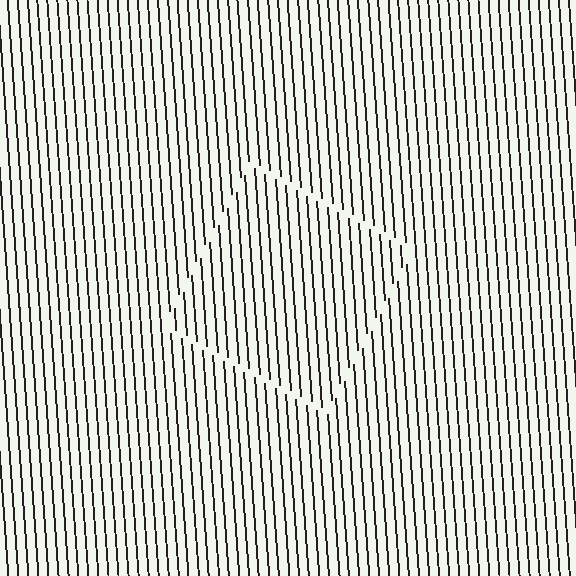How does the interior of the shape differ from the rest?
The interior of the shape contains the same grating, shifted by half a period — the contour is defined by the phase discontinuity where line-ends from the inner and outer gratings abut.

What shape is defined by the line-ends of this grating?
An illusory square. The interior of the shape contains the same grating, shifted by half a period — the contour is defined by the phase discontinuity where line-ends from the inner and outer gratings abut.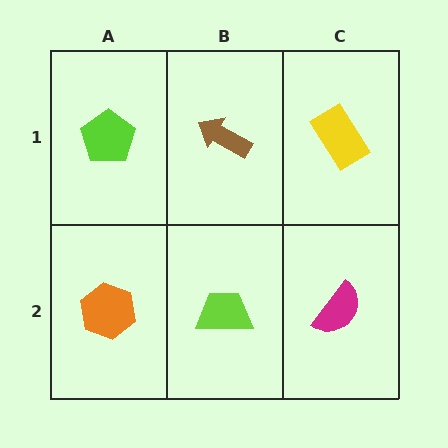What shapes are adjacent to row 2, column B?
A brown arrow (row 1, column B), an orange hexagon (row 2, column A), a magenta semicircle (row 2, column C).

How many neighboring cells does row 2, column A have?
2.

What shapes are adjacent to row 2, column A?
A lime pentagon (row 1, column A), a lime trapezoid (row 2, column B).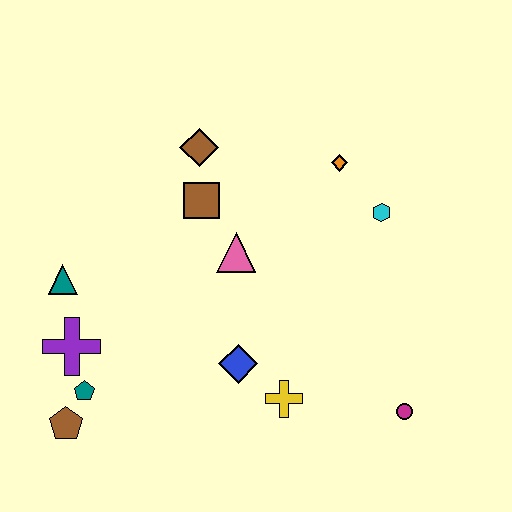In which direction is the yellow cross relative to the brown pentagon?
The yellow cross is to the right of the brown pentagon.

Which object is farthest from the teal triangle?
The magenta circle is farthest from the teal triangle.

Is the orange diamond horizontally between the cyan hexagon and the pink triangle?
Yes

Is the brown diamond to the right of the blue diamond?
No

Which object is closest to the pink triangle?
The brown square is closest to the pink triangle.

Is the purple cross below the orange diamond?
Yes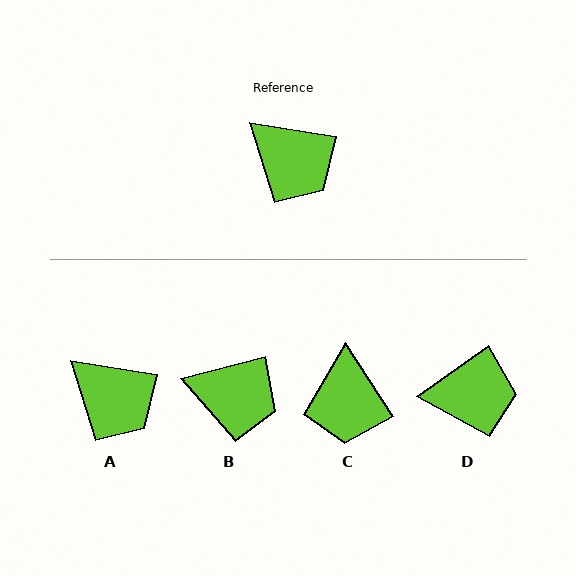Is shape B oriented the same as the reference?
No, it is off by about 24 degrees.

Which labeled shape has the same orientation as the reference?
A.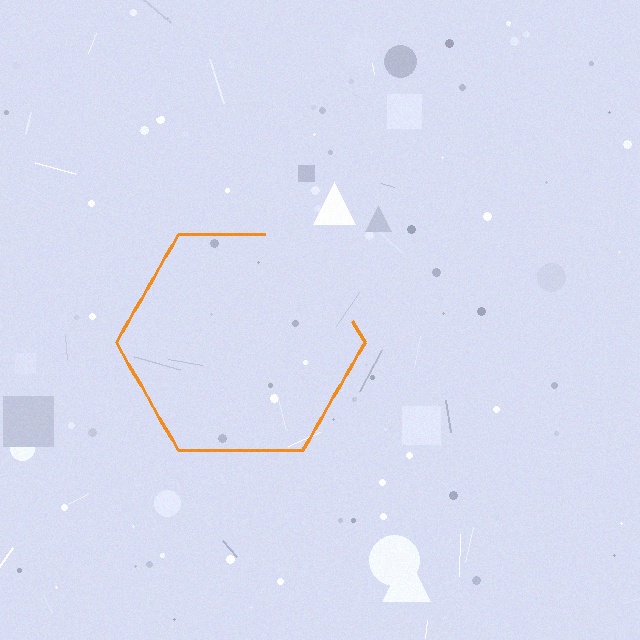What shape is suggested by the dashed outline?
The dashed outline suggests a hexagon.